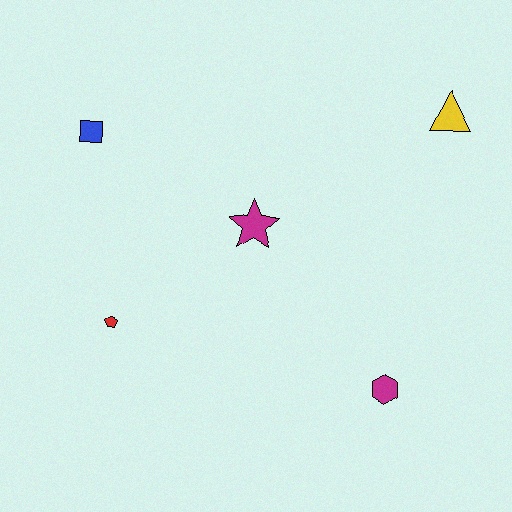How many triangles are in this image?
There is 1 triangle.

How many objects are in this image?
There are 5 objects.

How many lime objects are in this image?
There are no lime objects.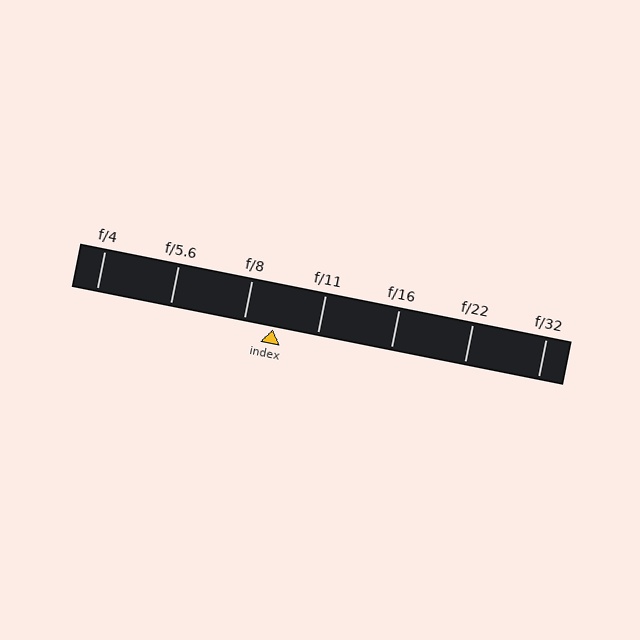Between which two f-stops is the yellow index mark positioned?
The index mark is between f/8 and f/11.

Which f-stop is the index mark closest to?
The index mark is closest to f/8.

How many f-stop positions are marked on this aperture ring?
There are 7 f-stop positions marked.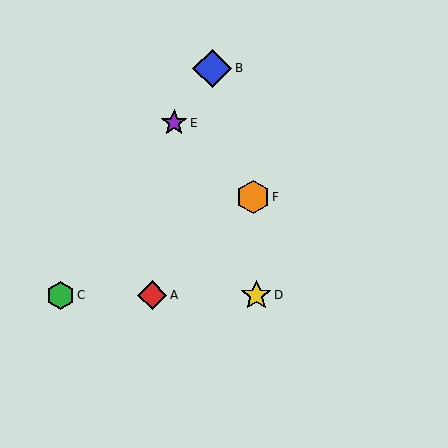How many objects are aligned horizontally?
3 objects (A, C, D) are aligned horizontally.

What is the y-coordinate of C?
Object C is at y≈295.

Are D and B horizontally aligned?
No, D is at y≈295 and B is at y≈68.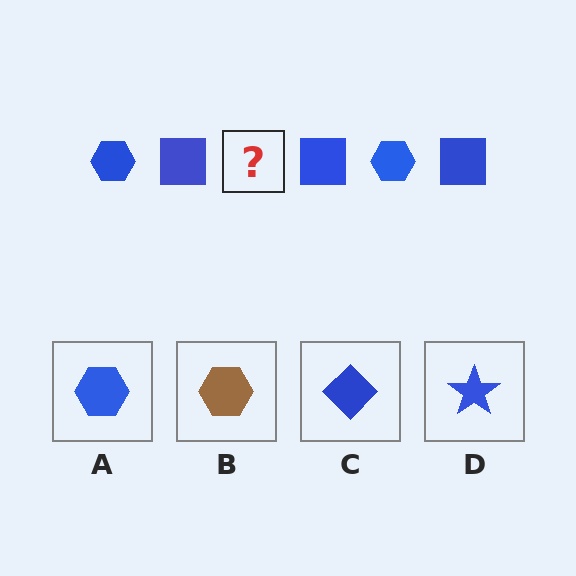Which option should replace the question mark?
Option A.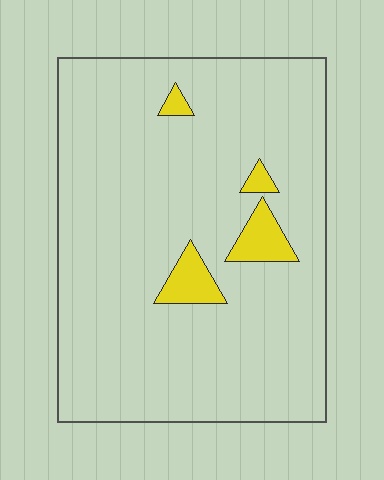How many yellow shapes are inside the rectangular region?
4.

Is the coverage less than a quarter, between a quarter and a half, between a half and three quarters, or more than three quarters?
Less than a quarter.